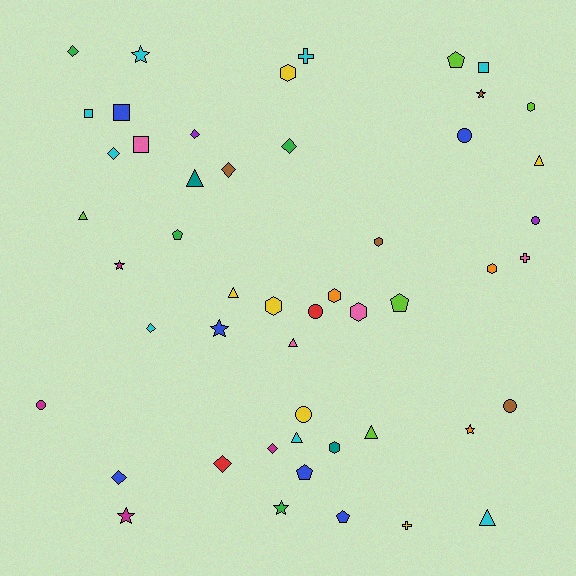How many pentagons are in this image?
There are 5 pentagons.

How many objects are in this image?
There are 50 objects.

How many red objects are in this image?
There are 2 red objects.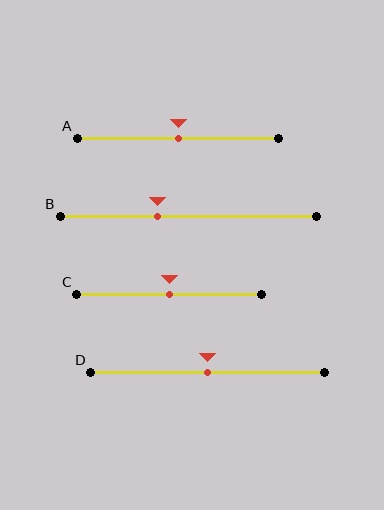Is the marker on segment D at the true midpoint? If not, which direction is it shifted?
Yes, the marker on segment D is at the true midpoint.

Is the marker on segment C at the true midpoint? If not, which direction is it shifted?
Yes, the marker on segment C is at the true midpoint.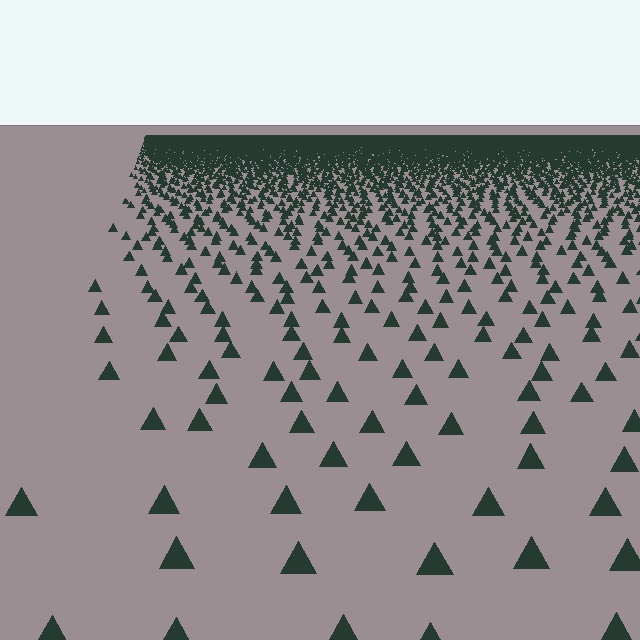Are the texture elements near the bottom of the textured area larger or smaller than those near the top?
Larger. Near the bottom, elements are closer to the viewer and appear at a bigger on-screen size.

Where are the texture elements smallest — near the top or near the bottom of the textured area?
Near the top.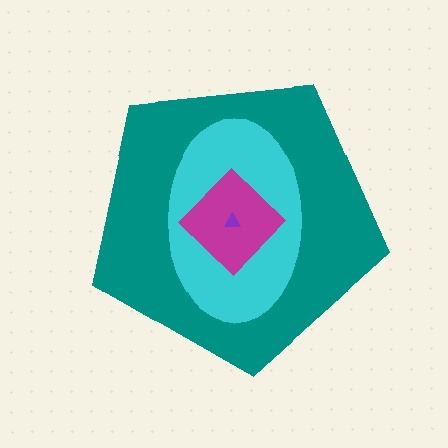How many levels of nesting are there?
4.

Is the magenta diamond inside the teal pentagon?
Yes.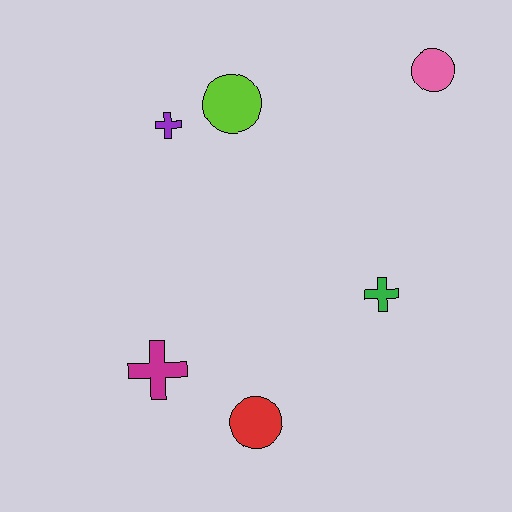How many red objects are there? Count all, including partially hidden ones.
There is 1 red object.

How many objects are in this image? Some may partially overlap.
There are 6 objects.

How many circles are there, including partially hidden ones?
There are 3 circles.